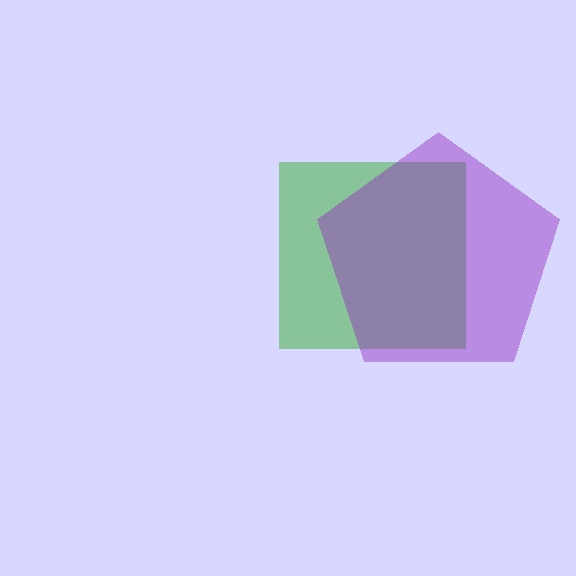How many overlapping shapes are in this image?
There are 2 overlapping shapes in the image.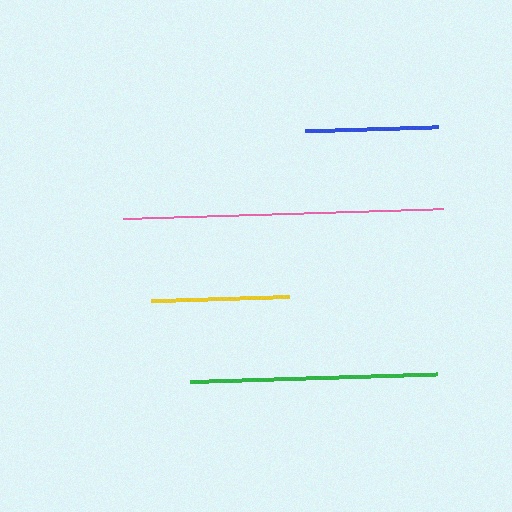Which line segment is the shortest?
The blue line is the shortest at approximately 133 pixels.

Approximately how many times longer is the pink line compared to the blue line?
The pink line is approximately 2.4 times the length of the blue line.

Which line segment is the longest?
The pink line is the longest at approximately 320 pixels.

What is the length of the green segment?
The green segment is approximately 247 pixels long.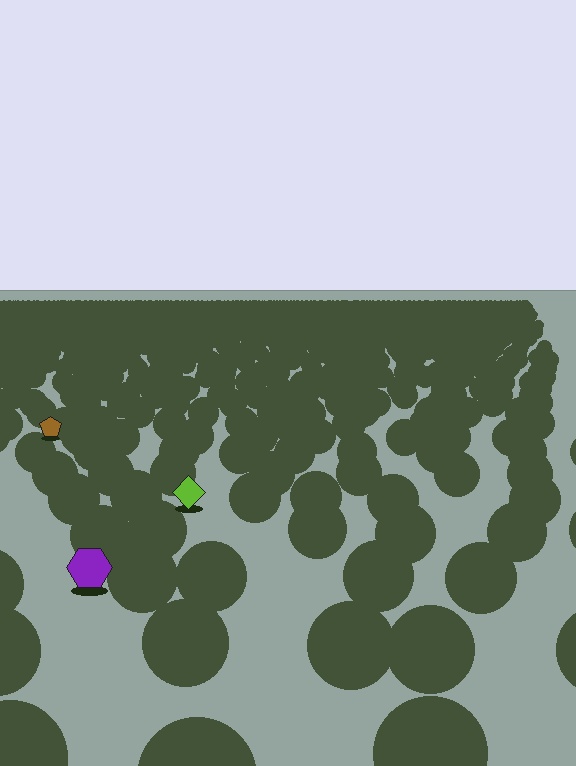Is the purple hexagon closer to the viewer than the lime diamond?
Yes. The purple hexagon is closer — you can tell from the texture gradient: the ground texture is coarser near it.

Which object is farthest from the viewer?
The brown pentagon is farthest from the viewer. It appears smaller and the ground texture around it is denser.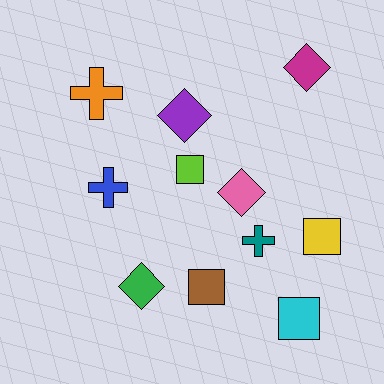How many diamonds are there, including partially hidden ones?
There are 4 diamonds.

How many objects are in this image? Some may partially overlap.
There are 11 objects.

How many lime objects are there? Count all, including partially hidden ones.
There is 1 lime object.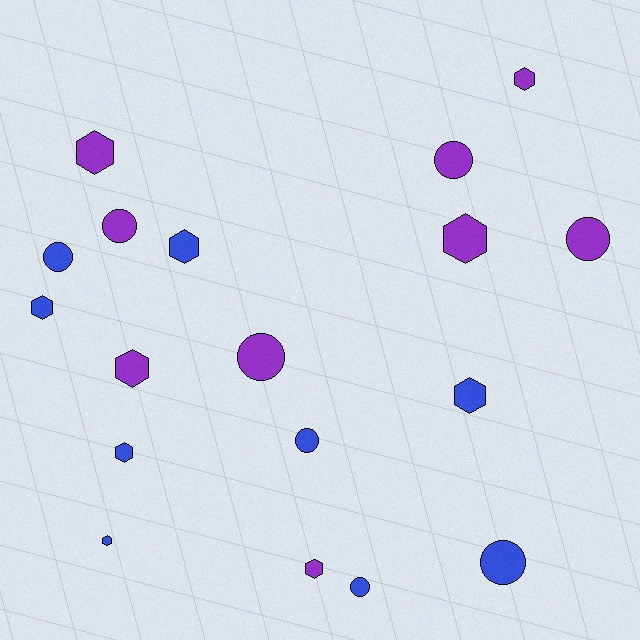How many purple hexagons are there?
There are 5 purple hexagons.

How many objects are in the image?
There are 18 objects.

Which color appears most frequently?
Purple, with 9 objects.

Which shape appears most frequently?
Hexagon, with 10 objects.